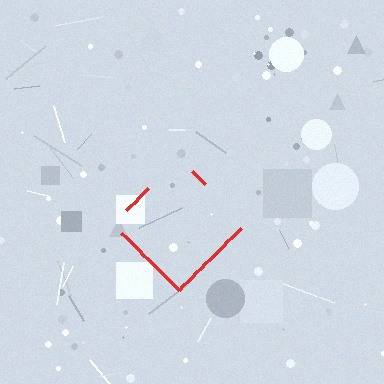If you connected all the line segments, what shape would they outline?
They would outline a diamond.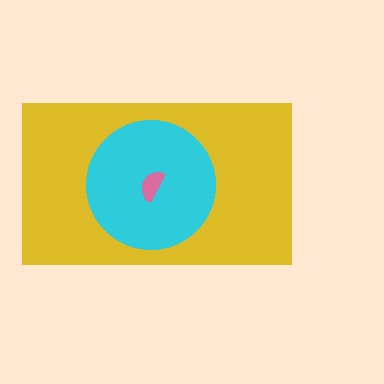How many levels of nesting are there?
3.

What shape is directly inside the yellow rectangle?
The cyan circle.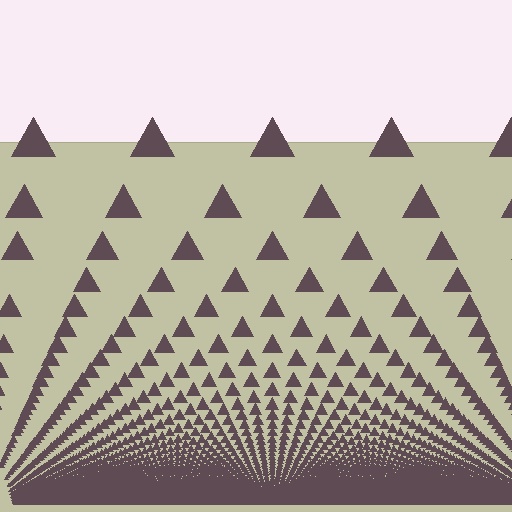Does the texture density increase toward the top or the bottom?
Density increases toward the bottom.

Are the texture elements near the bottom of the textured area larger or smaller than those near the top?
Smaller. The gradient is inverted — elements near the bottom are smaller and denser.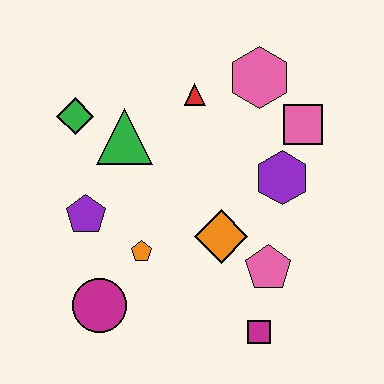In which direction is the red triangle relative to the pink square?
The red triangle is to the left of the pink square.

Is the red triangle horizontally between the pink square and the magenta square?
No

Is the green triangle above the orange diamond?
Yes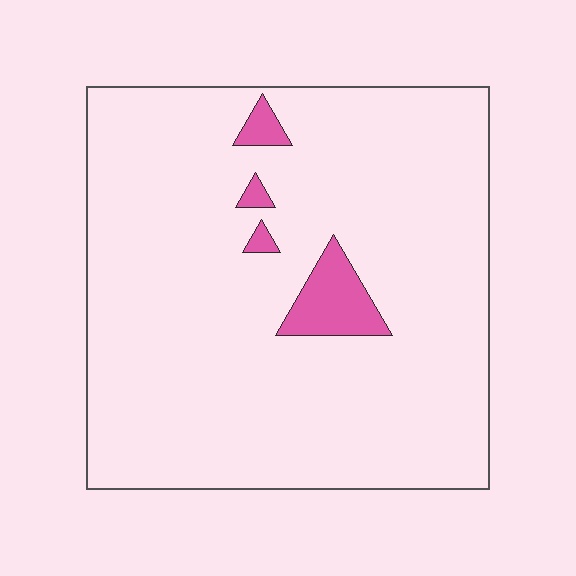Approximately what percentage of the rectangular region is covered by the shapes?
Approximately 5%.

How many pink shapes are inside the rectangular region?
4.